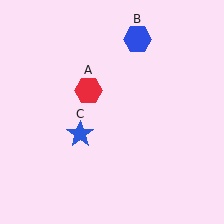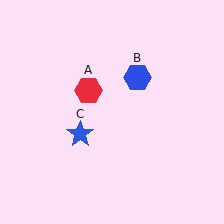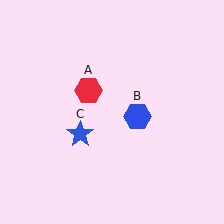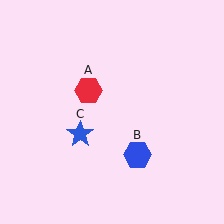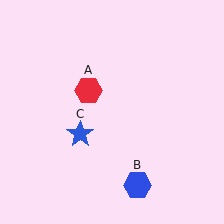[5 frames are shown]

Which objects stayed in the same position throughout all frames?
Red hexagon (object A) and blue star (object C) remained stationary.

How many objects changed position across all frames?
1 object changed position: blue hexagon (object B).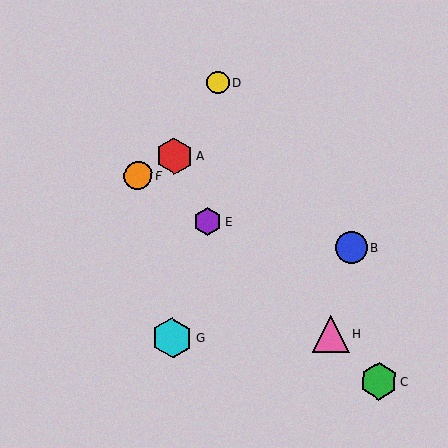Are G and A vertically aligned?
Yes, both are at x≈172.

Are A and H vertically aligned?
No, A is at x≈174 and H is at x≈331.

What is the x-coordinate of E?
Object E is at x≈207.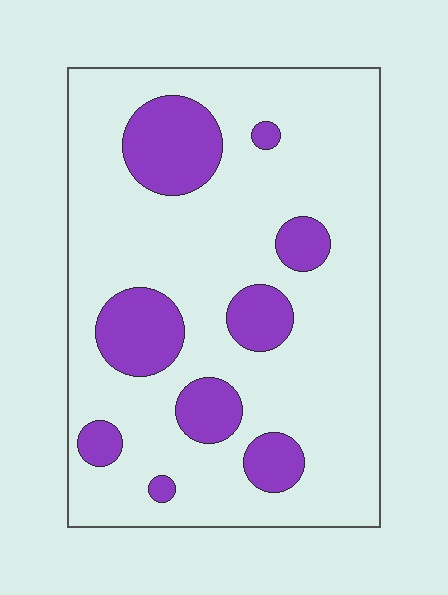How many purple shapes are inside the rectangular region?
9.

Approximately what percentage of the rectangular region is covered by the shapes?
Approximately 20%.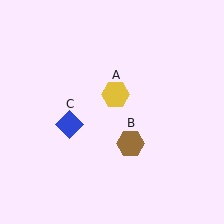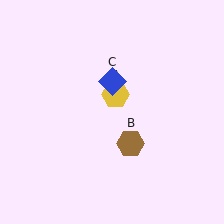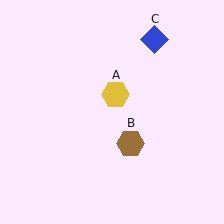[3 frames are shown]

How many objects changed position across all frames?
1 object changed position: blue diamond (object C).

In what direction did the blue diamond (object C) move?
The blue diamond (object C) moved up and to the right.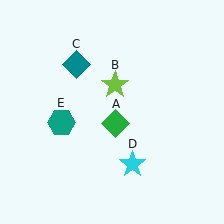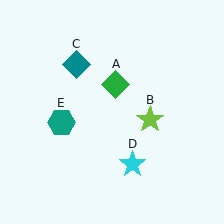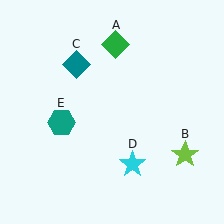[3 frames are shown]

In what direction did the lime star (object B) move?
The lime star (object B) moved down and to the right.